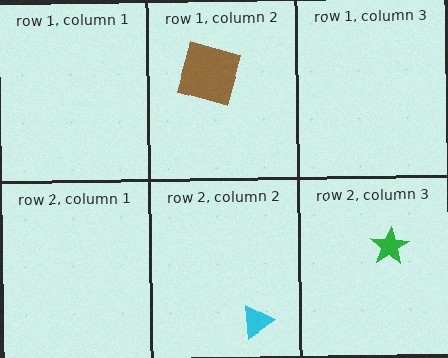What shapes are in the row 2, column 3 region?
The green star.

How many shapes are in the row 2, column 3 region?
1.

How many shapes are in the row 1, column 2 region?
1.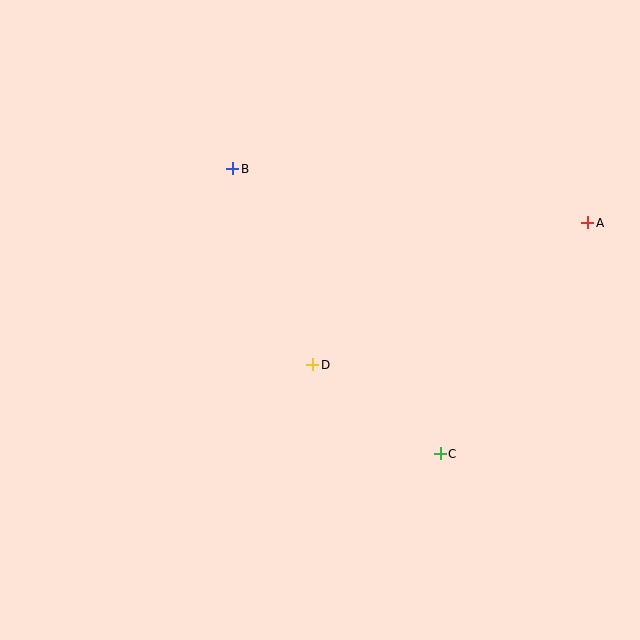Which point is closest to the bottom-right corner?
Point C is closest to the bottom-right corner.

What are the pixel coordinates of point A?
Point A is at (588, 223).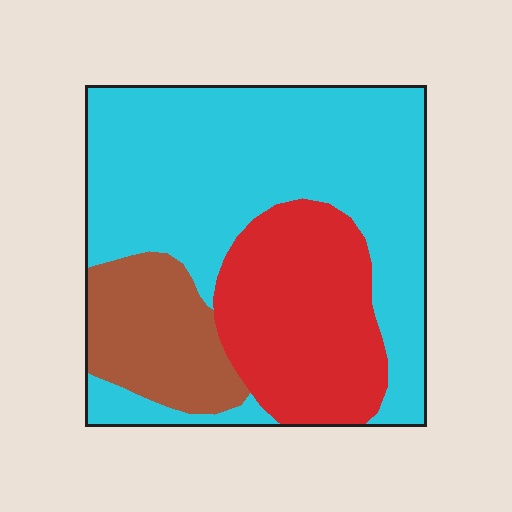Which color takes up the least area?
Brown, at roughly 15%.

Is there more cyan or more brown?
Cyan.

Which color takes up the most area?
Cyan, at roughly 60%.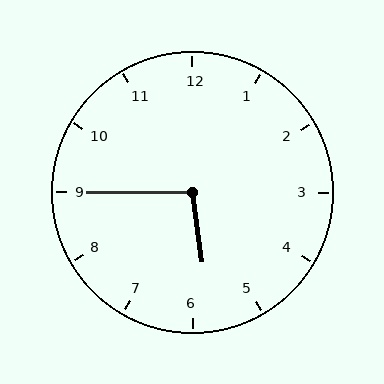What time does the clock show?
5:45.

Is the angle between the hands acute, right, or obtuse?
It is obtuse.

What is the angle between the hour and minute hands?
Approximately 98 degrees.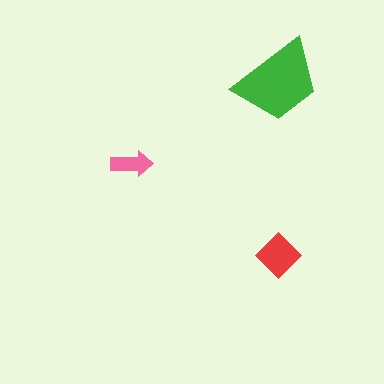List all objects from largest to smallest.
The green trapezoid, the red diamond, the pink arrow.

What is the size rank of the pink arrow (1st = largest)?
3rd.